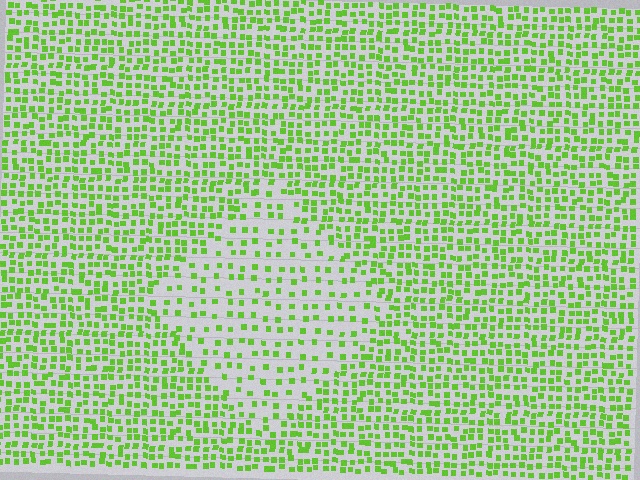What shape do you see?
I see a diamond.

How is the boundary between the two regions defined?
The boundary is defined by a change in element density (approximately 2.1x ratio). All elements are the same color, size, and shape.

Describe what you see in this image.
The image contains small lime elements arranged at two different densities. A diamond-shaped region is visible where the elements are less densely packed than the surrounding area.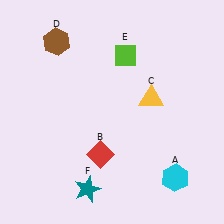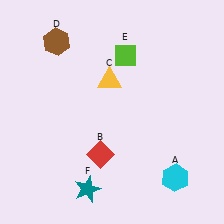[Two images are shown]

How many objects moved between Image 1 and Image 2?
1 object moved between the two images.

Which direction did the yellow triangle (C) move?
The yellow triangle (C) moved left.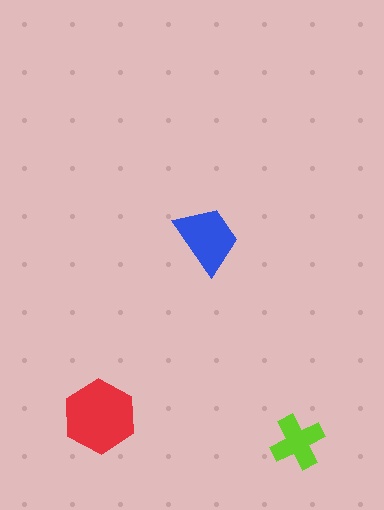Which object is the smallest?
The lime cross.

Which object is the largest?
The red hexagon.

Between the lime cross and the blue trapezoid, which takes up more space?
The blue trapezoid.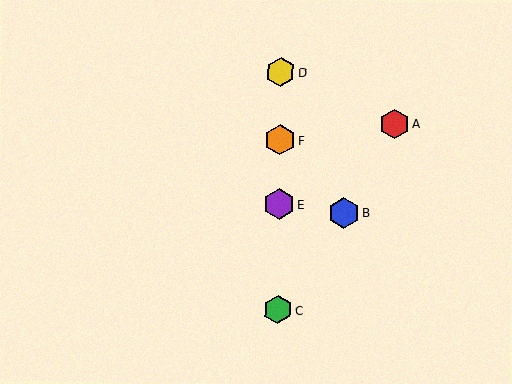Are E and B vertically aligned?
No, E is at x≈279 and B is at x≈344.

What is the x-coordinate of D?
Object D is at x≈281.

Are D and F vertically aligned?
Yes, both are at x≈281.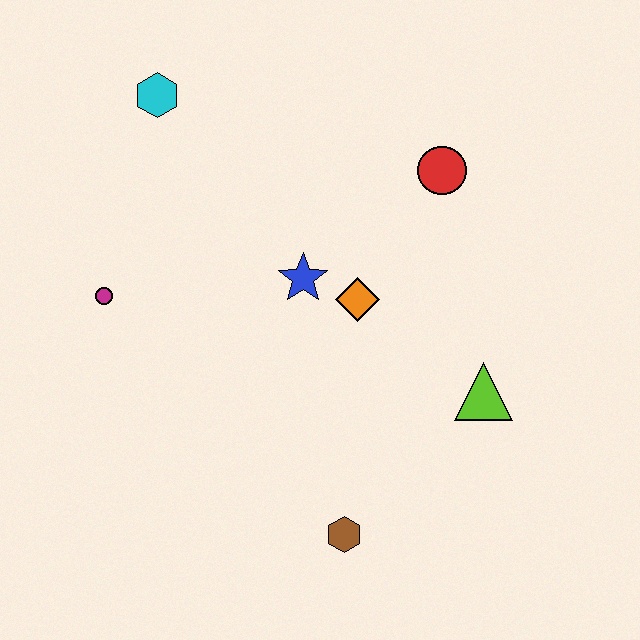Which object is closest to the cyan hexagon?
The magenta circle is closest to the cyan hexagon.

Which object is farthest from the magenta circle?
The lime triangle is farthest from the magenta circle.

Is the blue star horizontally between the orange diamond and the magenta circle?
Yes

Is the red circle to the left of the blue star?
No